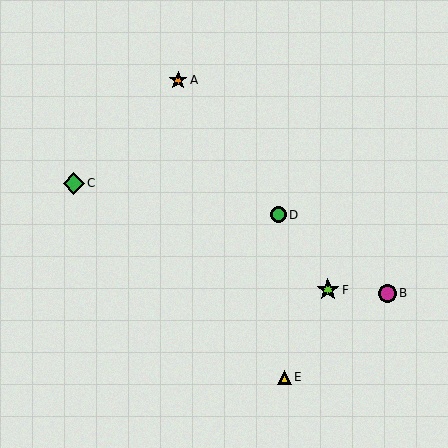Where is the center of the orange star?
The center of the orange star is at (178, 80).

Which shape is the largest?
The lime star (labeled F) is the largest.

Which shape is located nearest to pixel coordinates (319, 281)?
The lime star (labeled F) at (328, 290) is nearest to that location.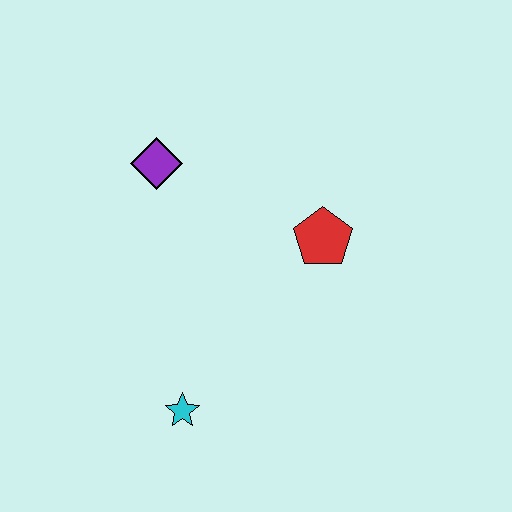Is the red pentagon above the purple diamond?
No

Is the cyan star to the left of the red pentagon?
Yes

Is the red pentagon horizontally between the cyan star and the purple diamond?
No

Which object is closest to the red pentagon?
The purple diamond is closest to the red pentagon.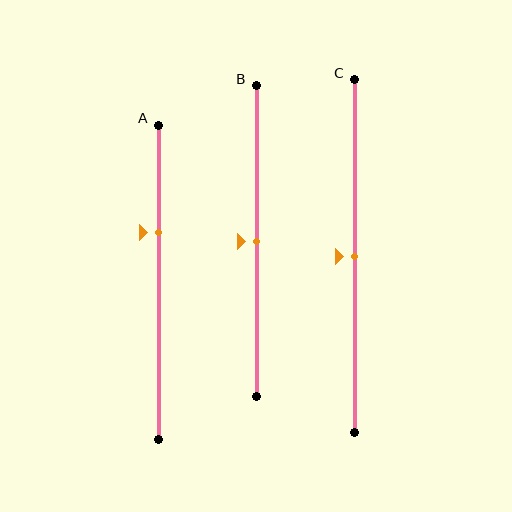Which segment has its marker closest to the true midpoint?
Segment B has its marker closest to the true midpoint.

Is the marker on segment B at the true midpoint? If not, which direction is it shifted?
Yes, the marker on segment B is at the true midpoint.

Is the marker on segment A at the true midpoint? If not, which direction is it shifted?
No, the marker on segment A is shifted upward by about 16% of the segment length.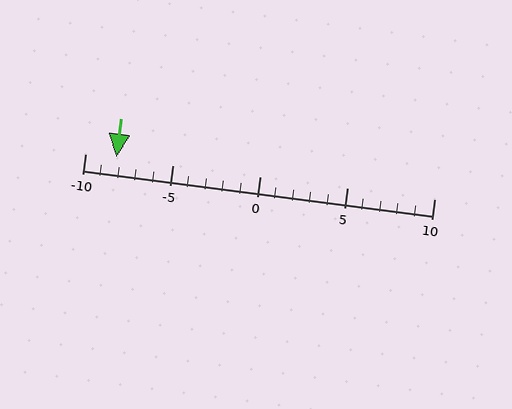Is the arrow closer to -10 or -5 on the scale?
The arrow is closer to -10.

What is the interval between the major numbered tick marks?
The major tick marks are spaced 5 units apart.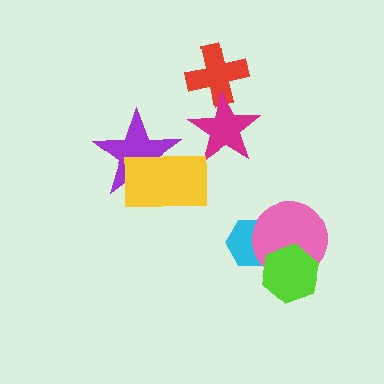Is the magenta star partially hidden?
No, no other shape covers it.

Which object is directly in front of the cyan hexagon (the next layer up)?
The pink circle is directly in front of the cyan hexagon.